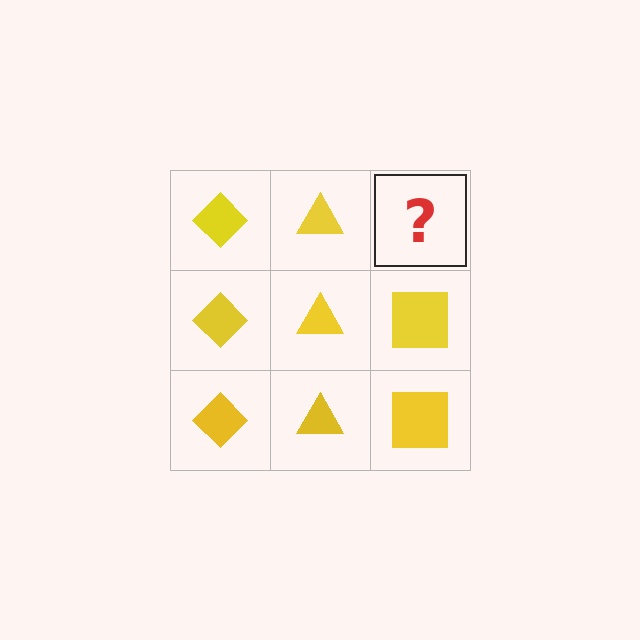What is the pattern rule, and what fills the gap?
The rule is that each column has a consistent shape. The gap should be filled with a yellow square.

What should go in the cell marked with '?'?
The missing cell should contain a yellow square.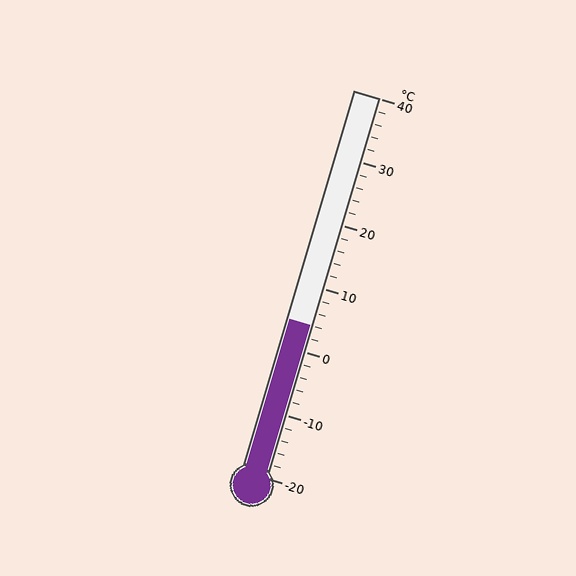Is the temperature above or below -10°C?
The temperature is above -10°C.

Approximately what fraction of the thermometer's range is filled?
The thermometer is filled to approximately 40% of its range.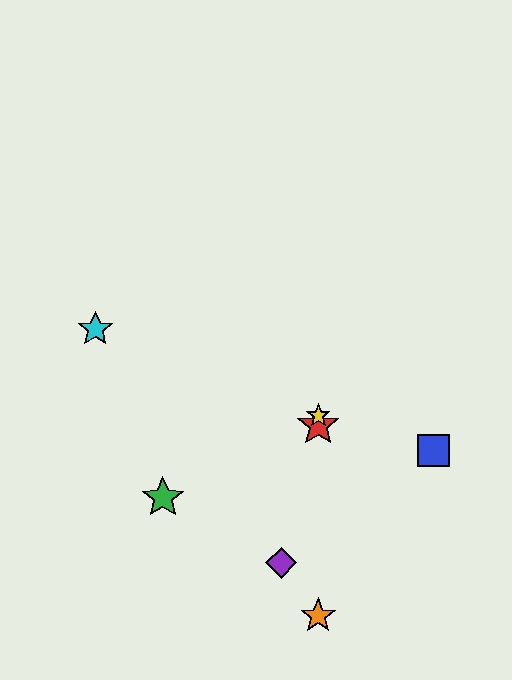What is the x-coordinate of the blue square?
The blue square is at x≈434.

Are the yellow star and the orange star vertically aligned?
Yes, both are at x≈318.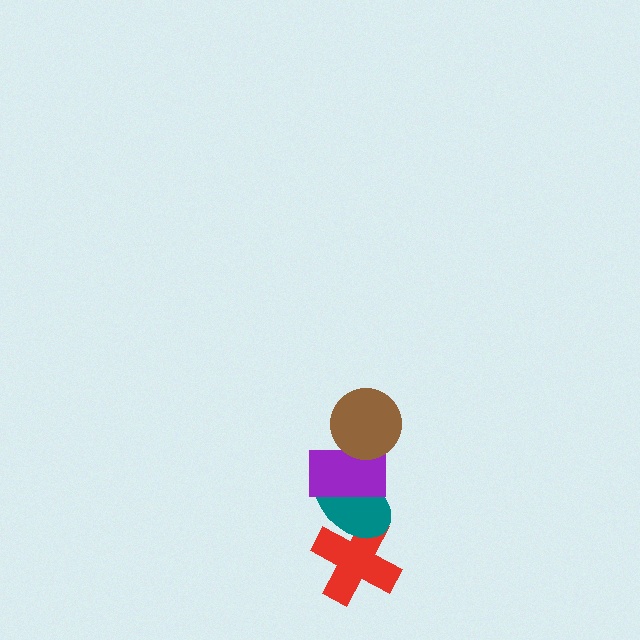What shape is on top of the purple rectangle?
The brown circle is on top of the purple rectangle.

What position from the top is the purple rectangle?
The purple rectangle is 2nd from the top.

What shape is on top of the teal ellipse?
The purple rectangle is on top of the teal ellipse.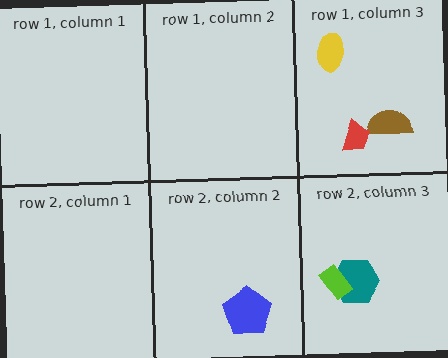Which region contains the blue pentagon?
The row 2, column 2 region.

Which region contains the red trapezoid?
The row 1, column 3 region.